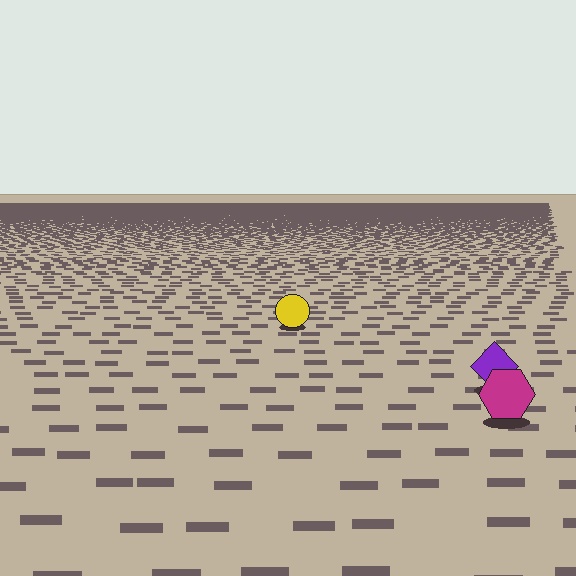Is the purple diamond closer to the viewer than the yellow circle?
Yes. The purple diamond is closer — you can tell from the texture gradient: the ground texture is coarser near it.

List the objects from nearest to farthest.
From nearest to farthest: the magenta hexagon, the purple diamond, the yellow circle.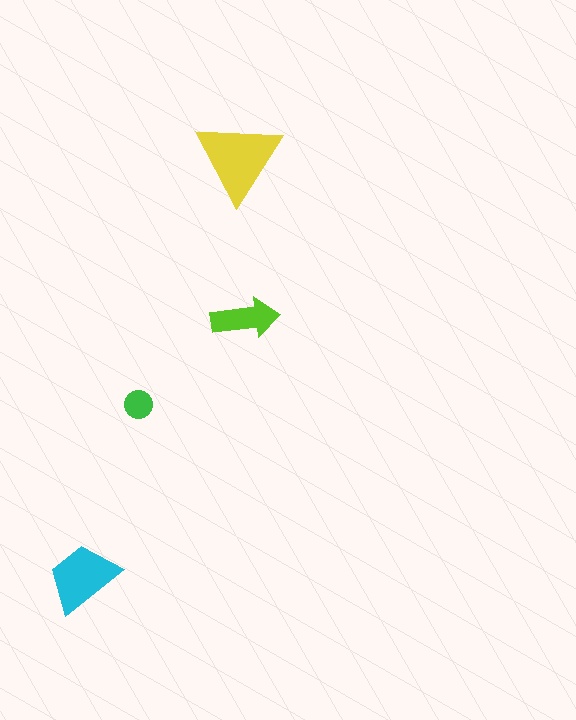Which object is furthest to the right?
The lime arrow is rightmost.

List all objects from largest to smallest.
The yellow triangle, the cyan trapezoid, the lime arrow, the green circle.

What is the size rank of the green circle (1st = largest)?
4th.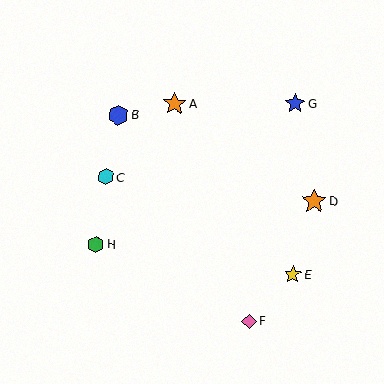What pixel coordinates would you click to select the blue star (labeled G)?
Click at (295, 103) to select the blue star G.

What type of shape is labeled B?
Shape B is a blue hexagon.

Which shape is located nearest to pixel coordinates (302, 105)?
The blue star (labeled G) at (295, 103) is nearest to that location.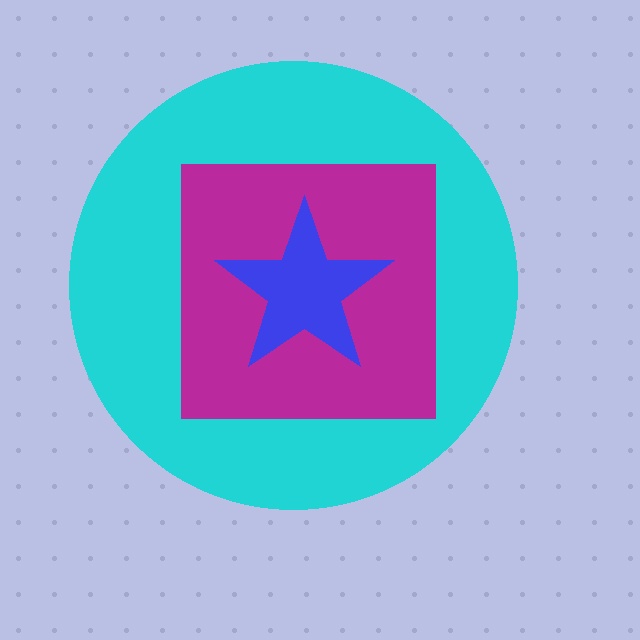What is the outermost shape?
The cyan circle.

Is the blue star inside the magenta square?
Yes.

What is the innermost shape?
The blue star.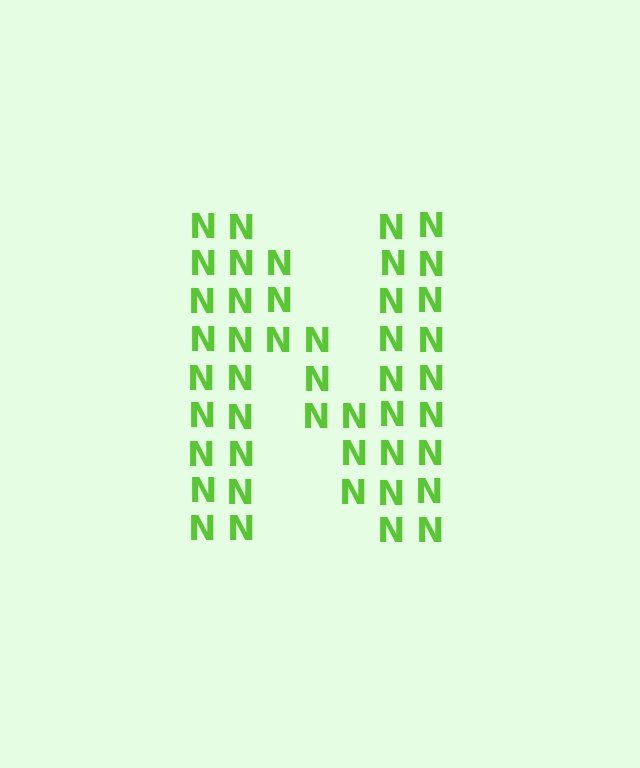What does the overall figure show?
The overall figure shows the letter N.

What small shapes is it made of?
It is made of small letter N's.